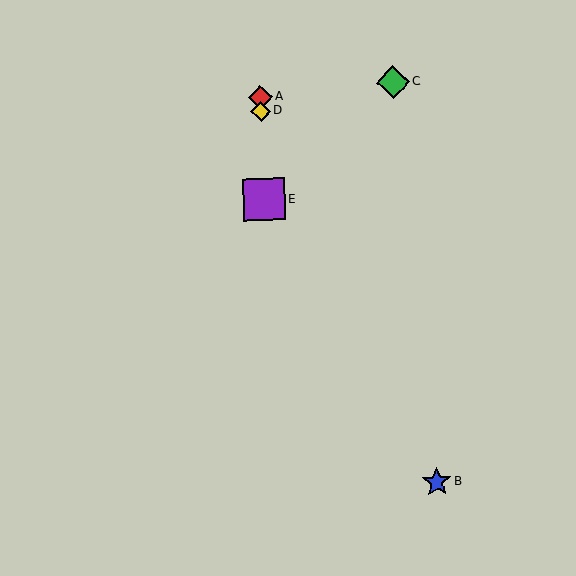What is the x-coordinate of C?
Object C is at x≈393.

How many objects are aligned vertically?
3 objects (A, D, E) are aligned vertically.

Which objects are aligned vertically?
Objects A, D, E are aligned vertically.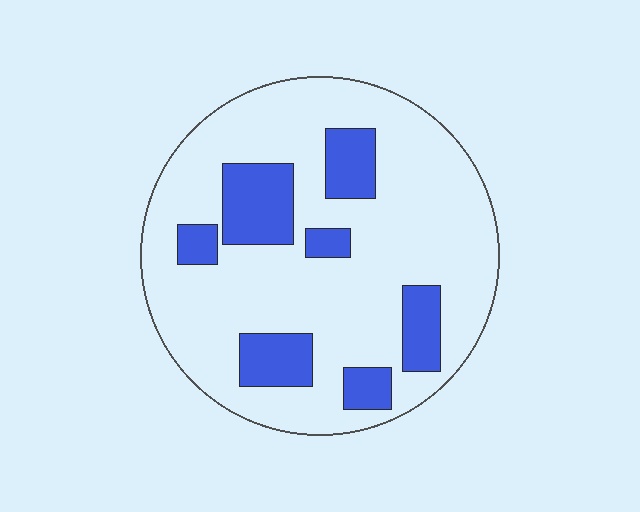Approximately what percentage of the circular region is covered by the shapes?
Approximately 20%.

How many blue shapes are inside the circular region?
7.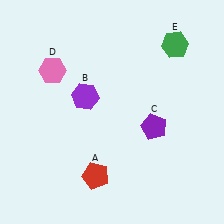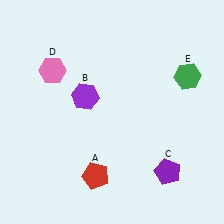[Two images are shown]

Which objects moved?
The objects that moved are: the purple pentagon (C), the green hexagon (E).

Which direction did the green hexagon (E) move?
The green hexagon (E) moved down.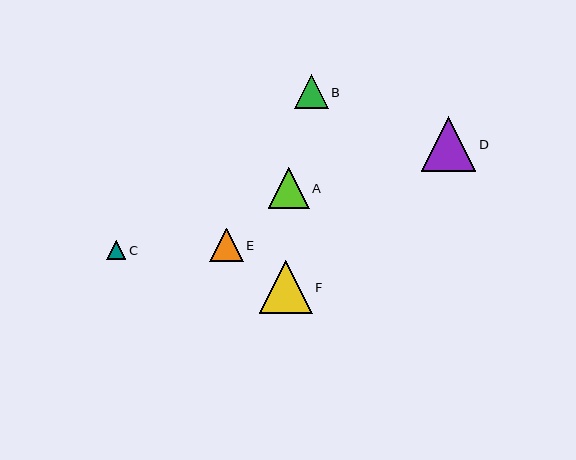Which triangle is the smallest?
Triangle C is the smallest with a size of approximately 19 pixels.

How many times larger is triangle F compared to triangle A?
Triangle F is approximately 1.3 times the size of triangle A.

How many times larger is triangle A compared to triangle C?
Triangle A is approximately 2.1 times the size of triangle C.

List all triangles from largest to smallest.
From largest to smallest: D, F, A, E, B, C.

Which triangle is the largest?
Triangle D is the largest with a size of approximately 54 pixels.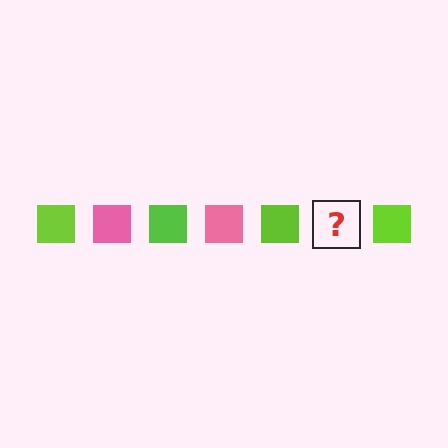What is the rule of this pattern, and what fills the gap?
The rule is that the pattern cycles through lime, pink squares. The gap should be filled with a pink square.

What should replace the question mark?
The question mark should be replaced with a pink square.